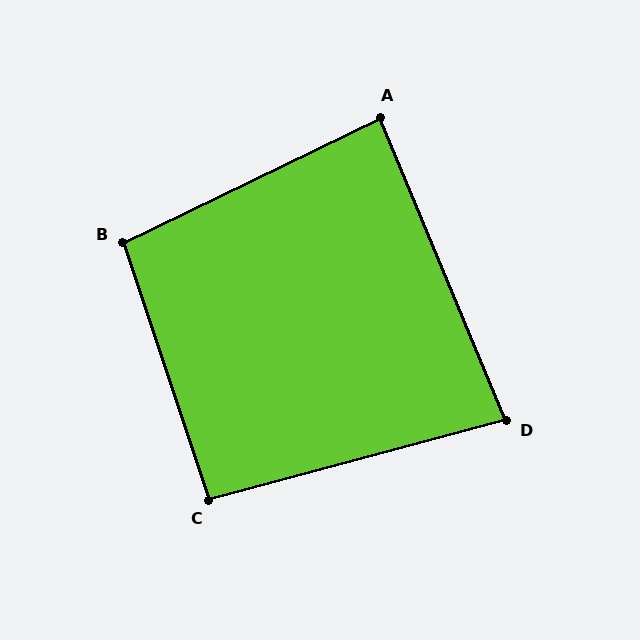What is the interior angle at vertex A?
Approximately 86 degrees (approximately right).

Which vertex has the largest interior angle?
B, at approximately 98 degrees.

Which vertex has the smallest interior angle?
D, at approximately 82 degrees.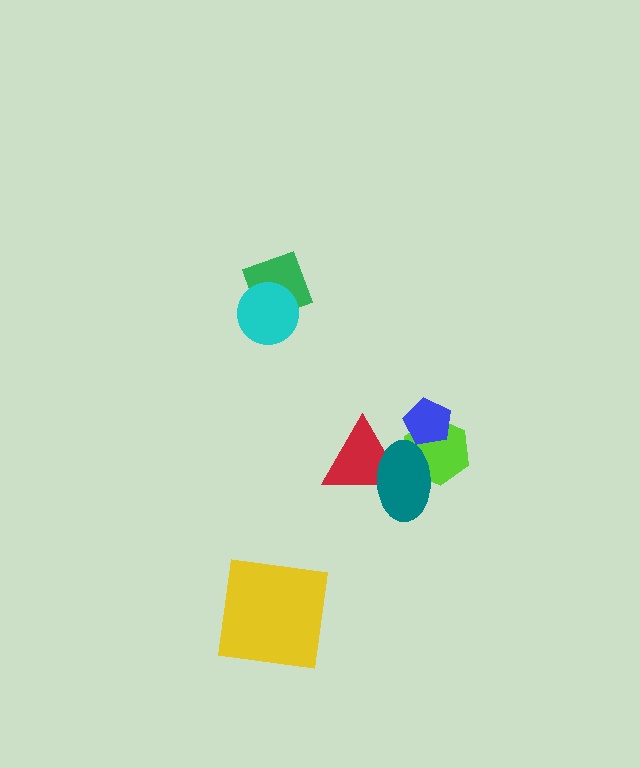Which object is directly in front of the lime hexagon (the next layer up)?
The blue pentagon is directly in front of the lime hexagon.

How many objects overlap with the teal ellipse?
2 objects overlap with the teal ellipse.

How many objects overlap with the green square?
1 object overlaps with the green square.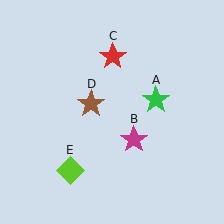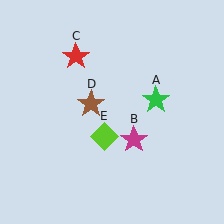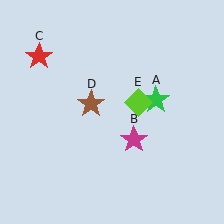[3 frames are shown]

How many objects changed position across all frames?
2 objects changed position: red star (object C), lime diamond (object E).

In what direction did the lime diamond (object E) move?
The lime diamond (object E) moved up and to the right.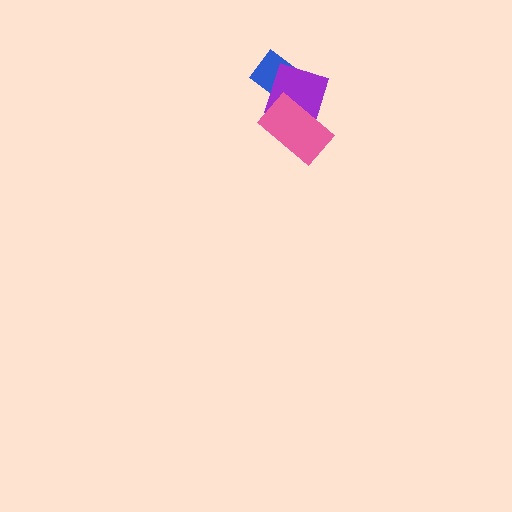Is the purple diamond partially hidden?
Yes, it is partially covered by another shape.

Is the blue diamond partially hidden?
Yes, it is partially covered by another shape.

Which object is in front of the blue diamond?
The purple diamond is in front of the blue diamond.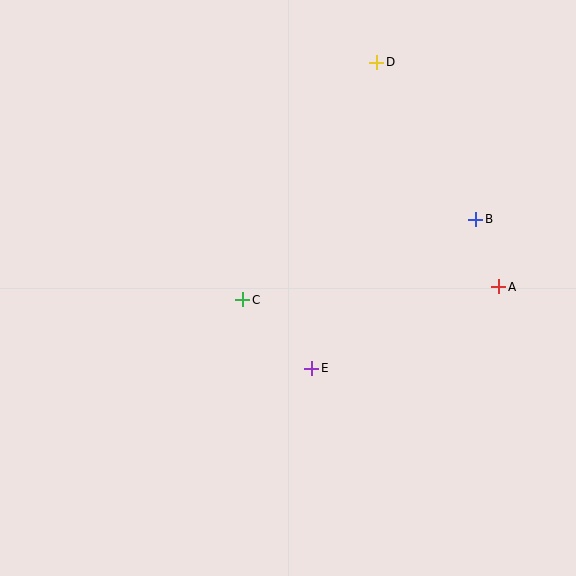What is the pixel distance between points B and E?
The distance between B and E is 221 pixels.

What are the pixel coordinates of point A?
Point A is at (499, 287).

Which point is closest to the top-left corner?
Point D is closest to the top-left corner.